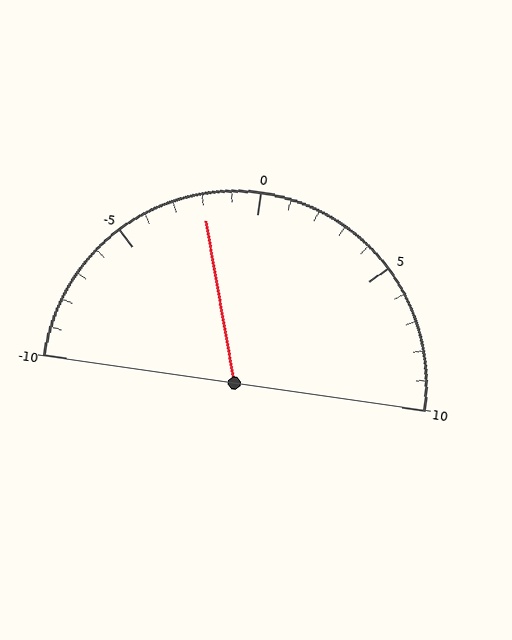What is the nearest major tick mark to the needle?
The nearest major tick mark is 0.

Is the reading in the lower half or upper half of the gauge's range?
The reading is in the lower half of the range (-10 to 10).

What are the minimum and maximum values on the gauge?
The gauge ranges from -10 to 10.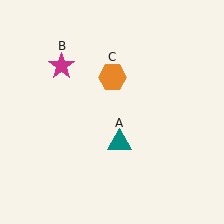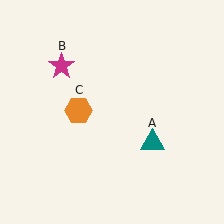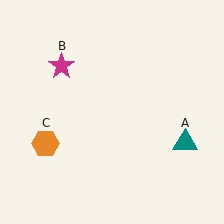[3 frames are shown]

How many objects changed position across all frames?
2 objects changed position: teal triangle (object A), orange hexagon (object C).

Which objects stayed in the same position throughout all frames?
Magenta star (object B) remained stationary.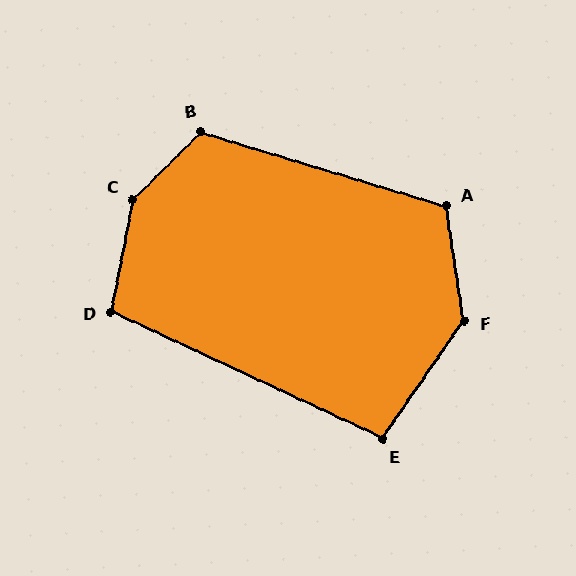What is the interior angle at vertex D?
Approximately 104 degrees (obtuse).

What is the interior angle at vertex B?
Approximately 118 degrees (obtuse).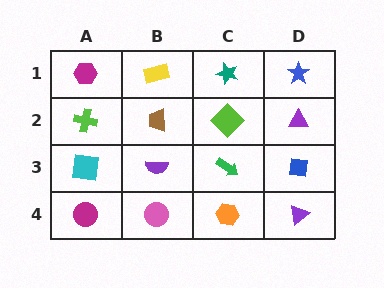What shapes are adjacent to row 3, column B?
A brown trapezoid (row 2, column B), a pink circle (row 4, column B), a cyan square (row 3, column A), a green arrow (row 3, column C).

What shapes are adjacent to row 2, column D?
A blue star (row 1, column D), a blue square (row 3, column D), a lime diamond (row 2, column C).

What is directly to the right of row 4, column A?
A pink circle.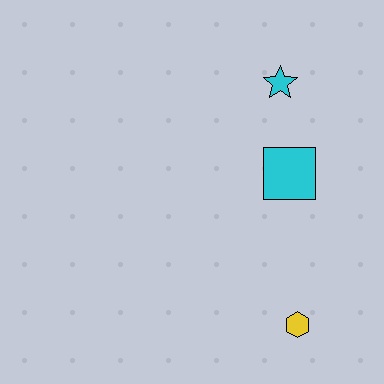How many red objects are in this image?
There are no red objects.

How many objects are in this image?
There are 3 objects.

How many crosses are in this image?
There are no crosses.